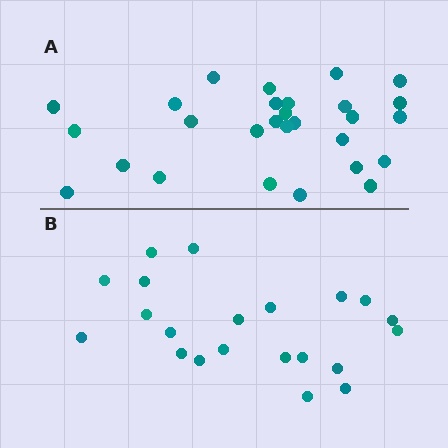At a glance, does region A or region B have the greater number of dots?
Region A (the top region) has more dots.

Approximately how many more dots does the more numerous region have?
Region A has roughly 8 or so more dots than region B.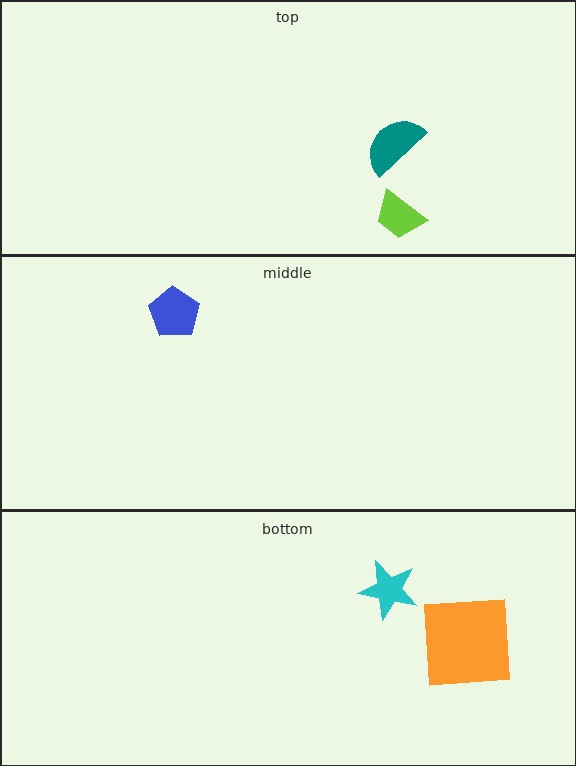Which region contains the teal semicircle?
The top region.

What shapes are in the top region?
The lime trapezoid, the teal semicircle.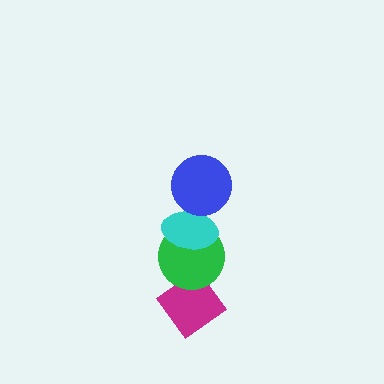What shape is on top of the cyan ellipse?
The blue circle is on top of the cyan ellipse.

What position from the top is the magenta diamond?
The magenta diamond is 4th from the top.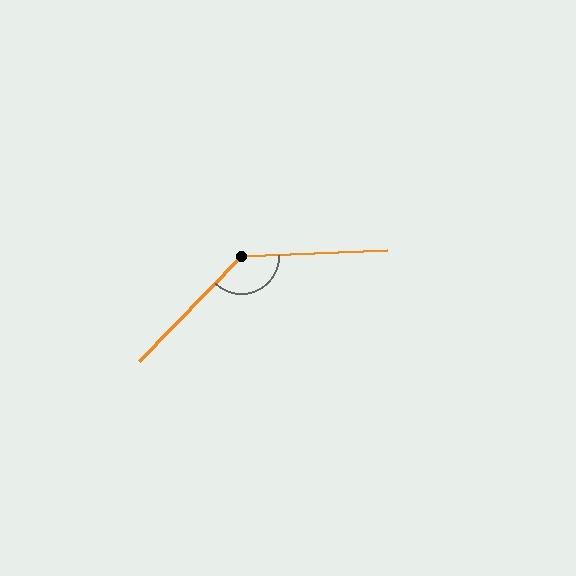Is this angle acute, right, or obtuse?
It is obtuse.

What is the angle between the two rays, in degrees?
Approximately 136 degrees.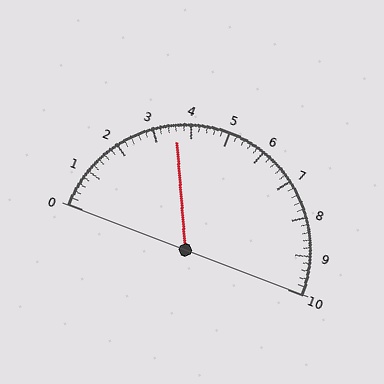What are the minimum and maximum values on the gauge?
The gauge ranges from 0 to 10.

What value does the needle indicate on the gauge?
The needle indicates approximately 3.6.